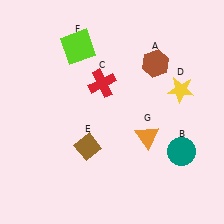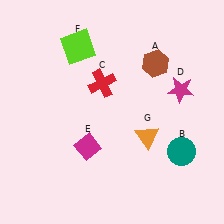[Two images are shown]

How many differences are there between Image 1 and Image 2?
There are 2 differences between the two images.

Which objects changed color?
D changed from yellow to magenta. E changed from brown to magenta.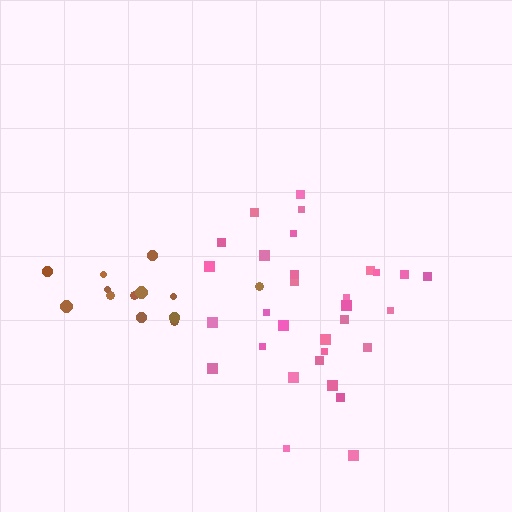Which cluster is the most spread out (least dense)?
Pink.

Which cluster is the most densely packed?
Brown.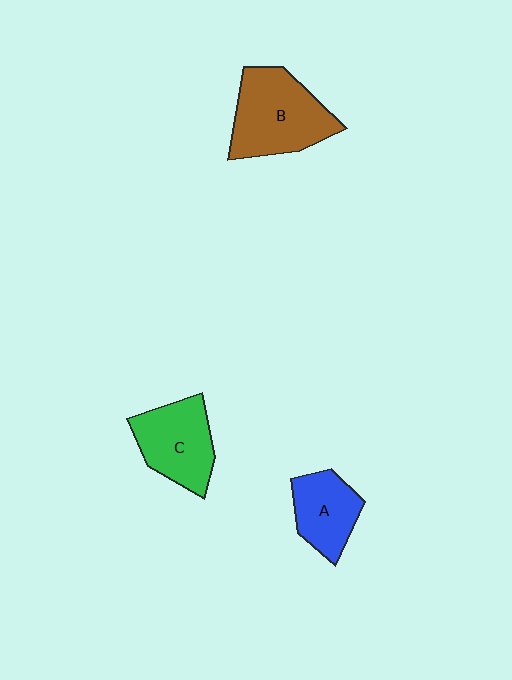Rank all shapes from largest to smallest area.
From largest to smallest: B (brown), C (green), A (blue).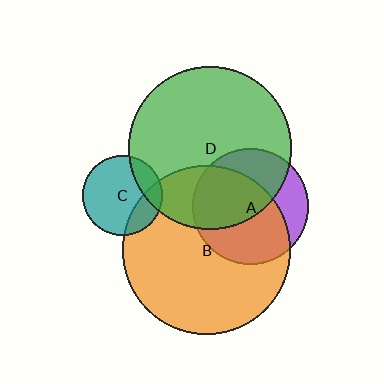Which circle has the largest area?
Circle B (orange).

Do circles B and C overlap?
Yes.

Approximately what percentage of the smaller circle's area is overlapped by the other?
Approximately 20%.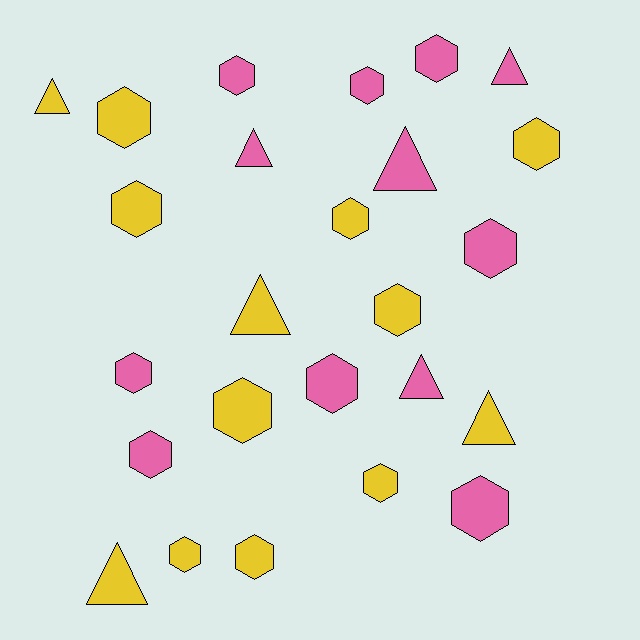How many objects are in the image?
There are 25 objects.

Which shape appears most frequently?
Hexagon, with 17 objects.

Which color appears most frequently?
Yellow, with 13 objects.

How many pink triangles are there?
There are 4 pink triangles.